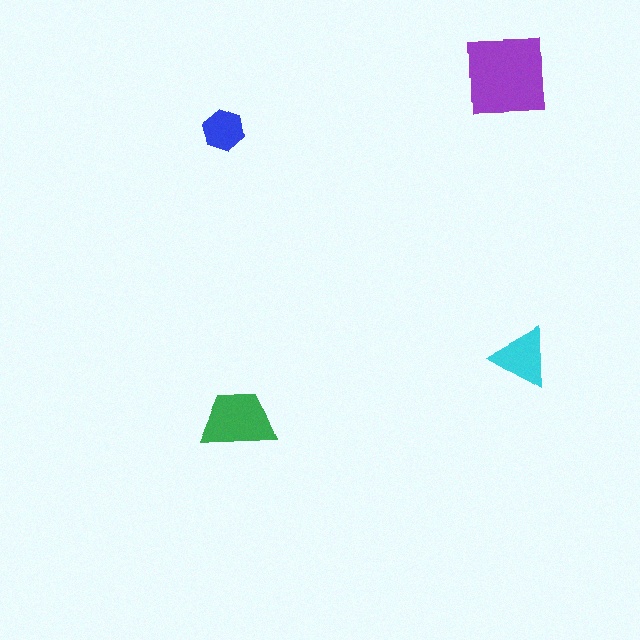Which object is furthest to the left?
The blue hexagon is leftmost.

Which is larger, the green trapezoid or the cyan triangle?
The green trapezoid.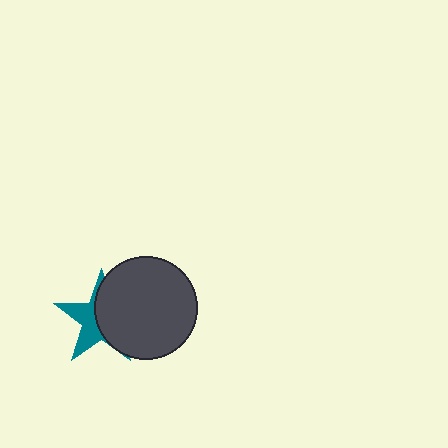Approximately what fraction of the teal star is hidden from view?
Roughly 57% of the teal star is hidden behind the dark gray circle.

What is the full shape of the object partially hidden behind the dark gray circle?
The partially hidden object is a teal star.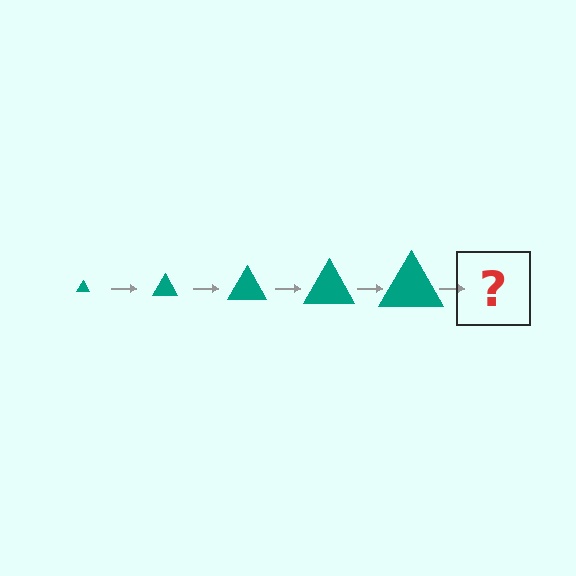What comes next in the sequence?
The next element should be a teal triangle, larger than the previous one.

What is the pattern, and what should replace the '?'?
The pattern is that the triangle gets progressively larger each step. The '?' should be a teal triangle, larger than the previous one.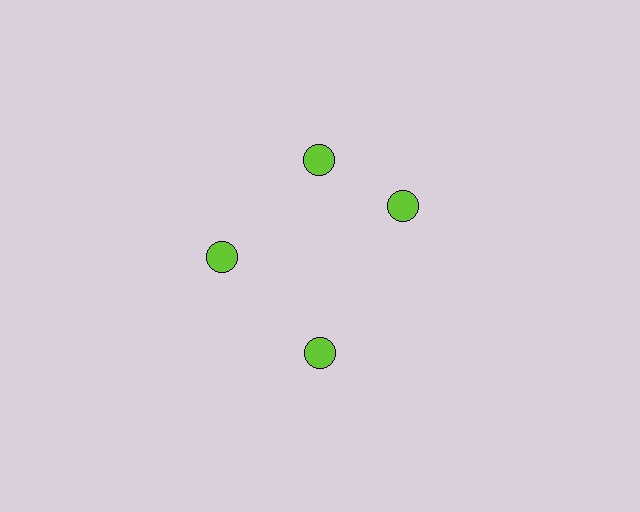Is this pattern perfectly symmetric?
No. The 4 lime circles are arranged in a ring, but one element near the 3 o'clock position is rotated out of alignment along the ring, breaking the 4-fold rotational symmetry.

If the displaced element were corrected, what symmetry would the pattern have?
It would have 4-fold rotational symmetry — the pattern would map onto itself every 90 degrees.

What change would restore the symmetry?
The symmetry would be restored by rotating it back into even spacing with its neighbors so that all 4 circles sit at equal angles and equal distance from the center.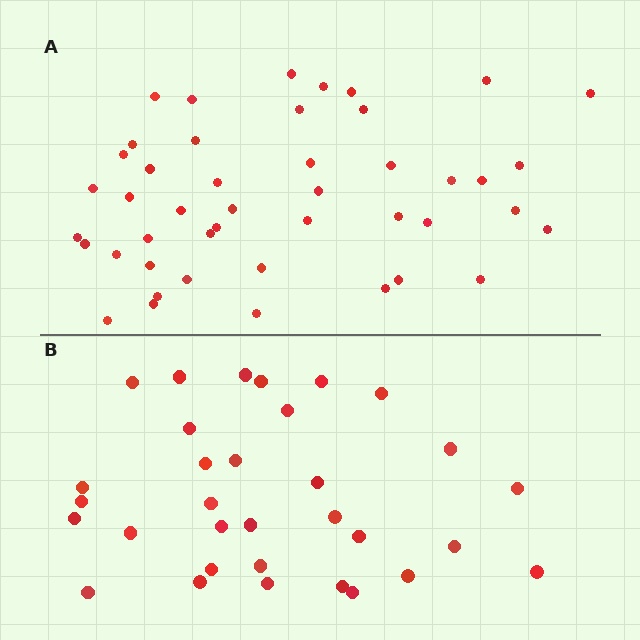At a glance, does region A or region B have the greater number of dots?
Region A (the top region) has more dots.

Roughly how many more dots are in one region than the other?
Region A has approximately 15 more dots than region B.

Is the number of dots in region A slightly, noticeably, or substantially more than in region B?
Region A has noticeably more, but not dramatically so. The ratio is roughly 1.4 to 1.